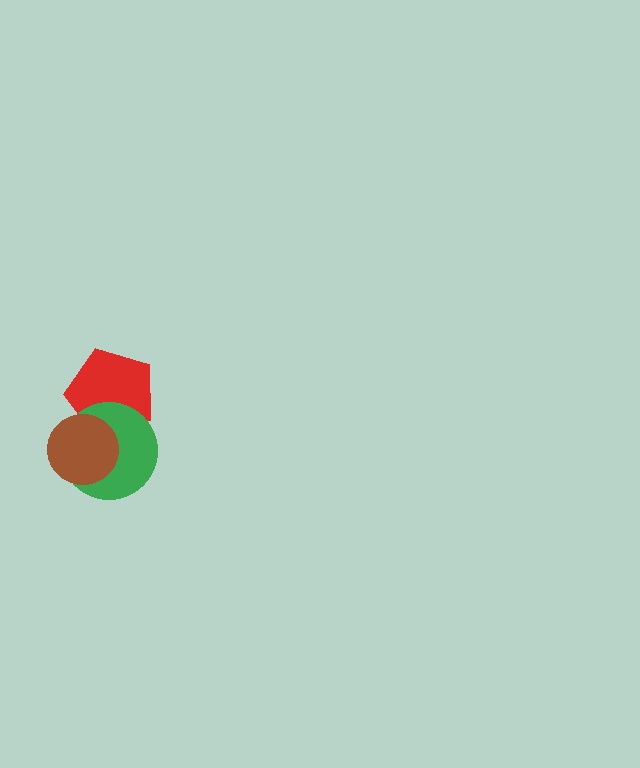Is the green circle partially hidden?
Yes, it is partially covered by another shape.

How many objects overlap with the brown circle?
2 objects overlap with the brown circle.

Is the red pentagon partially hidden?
Yes, it is partially covered by another shape.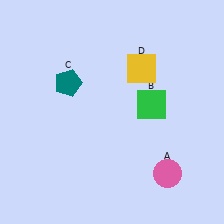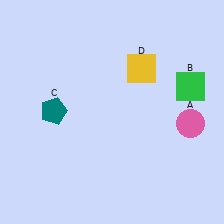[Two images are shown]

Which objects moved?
The objects that moved are: the pink circle (A), the green square (B), the teal pentagon (C).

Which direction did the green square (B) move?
The green square (B) moved right.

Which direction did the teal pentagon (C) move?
The teal pentagon (C) moved down.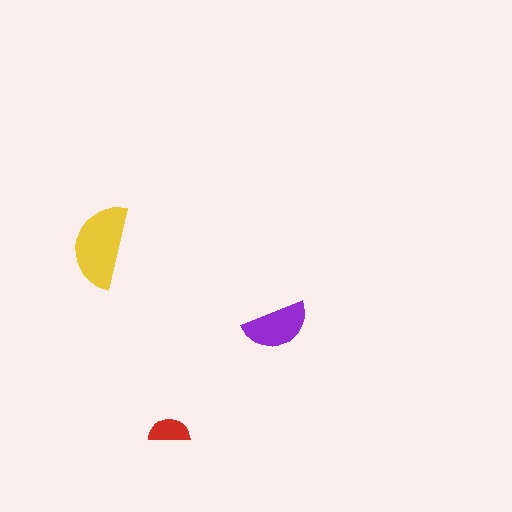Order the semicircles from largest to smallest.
the yellow one, the purple one, the red one.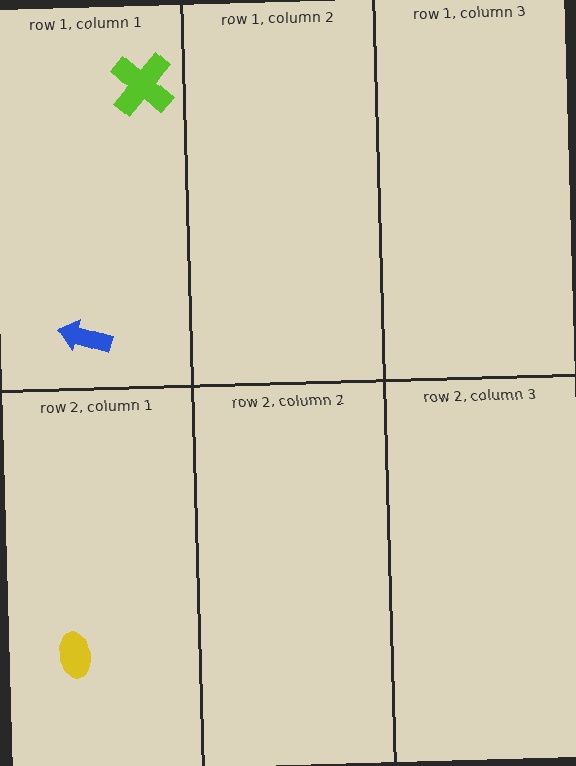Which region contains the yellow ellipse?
The row 2, column 1 region.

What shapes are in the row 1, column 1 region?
The lime cross, the blue arrow.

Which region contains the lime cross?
The row 1, column 1 region.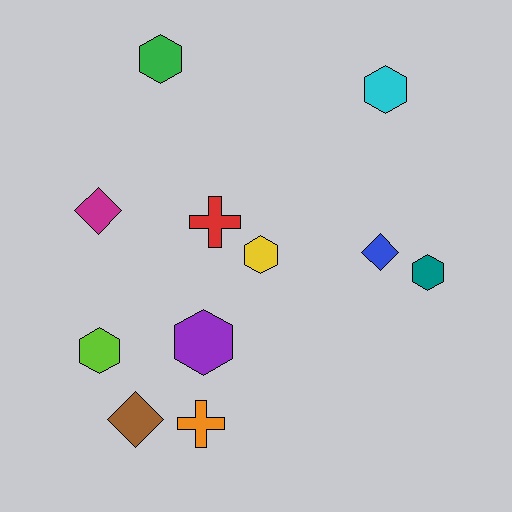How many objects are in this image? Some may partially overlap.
There are 11 objects.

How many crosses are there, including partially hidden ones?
There are 2 crosses.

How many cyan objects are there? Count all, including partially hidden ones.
There is 1 cyan object.